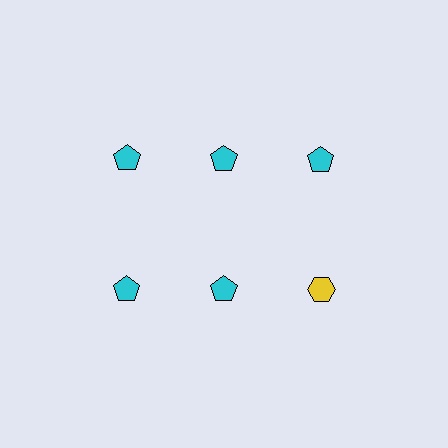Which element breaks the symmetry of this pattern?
The yellow hexagon in the second row, center column breaks the symmetry. All other shapes are cyan pentagons.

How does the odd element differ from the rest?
It differs in both color (yellow instead of cyan) and shape (hexagon instead of pentagon).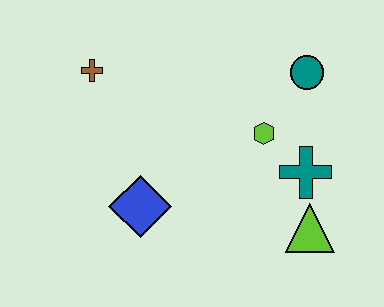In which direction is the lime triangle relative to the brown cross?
The lime triangle is to the right of the brown cross.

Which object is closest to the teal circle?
The lime hexagon is closest to the teal circle.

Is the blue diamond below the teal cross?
Yes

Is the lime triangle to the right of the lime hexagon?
Yes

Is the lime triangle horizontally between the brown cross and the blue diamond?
No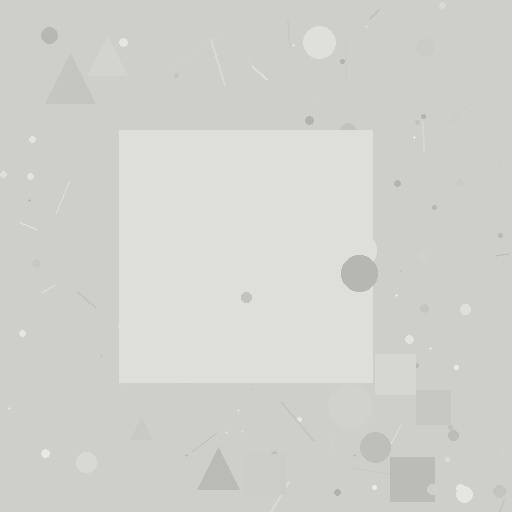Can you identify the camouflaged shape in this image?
The camouflaged shape is a square.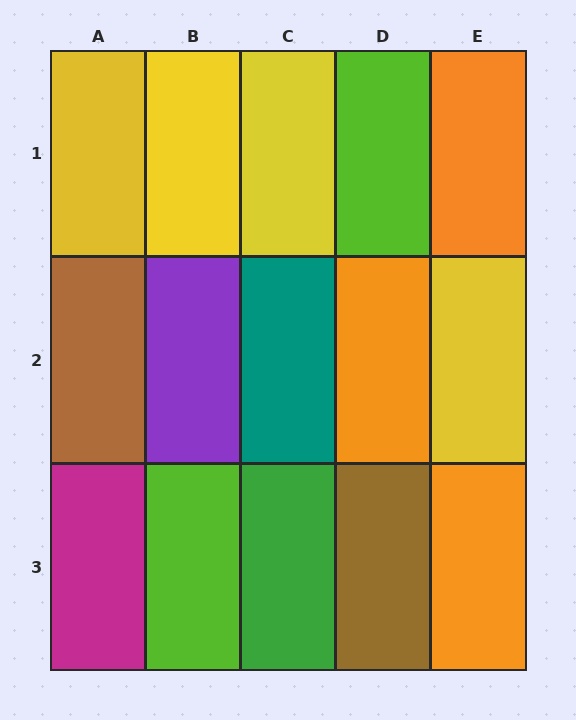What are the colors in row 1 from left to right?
Yellow, yellow, yellow, lime, orange.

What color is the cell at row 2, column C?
Teal.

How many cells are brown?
2 cells are brown.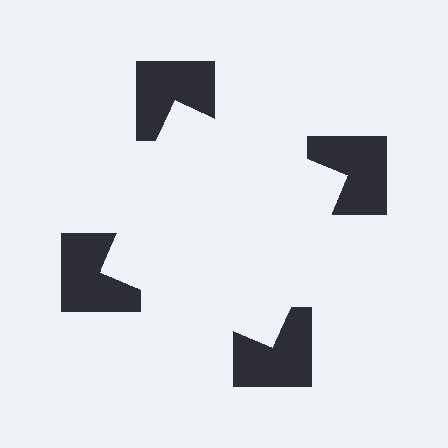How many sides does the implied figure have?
4 sides.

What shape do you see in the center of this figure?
An illusory square — its edges are inferred from the aligned wedge cuts in the notched squares, not physically drawn.